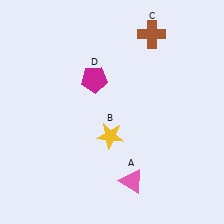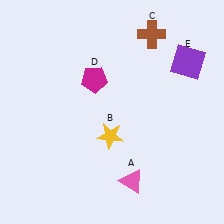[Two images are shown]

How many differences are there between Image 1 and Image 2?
There is 1 difference between the two images.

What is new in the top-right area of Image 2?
A purple square (E) was added in the top-right area of Image 2.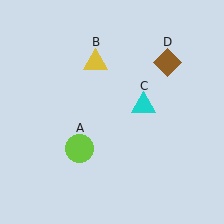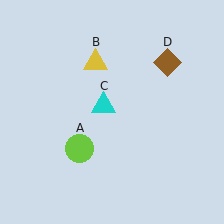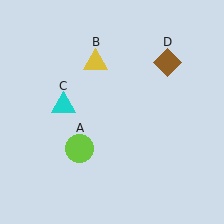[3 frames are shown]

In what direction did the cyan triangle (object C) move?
The cyan triangle (object C) moved left.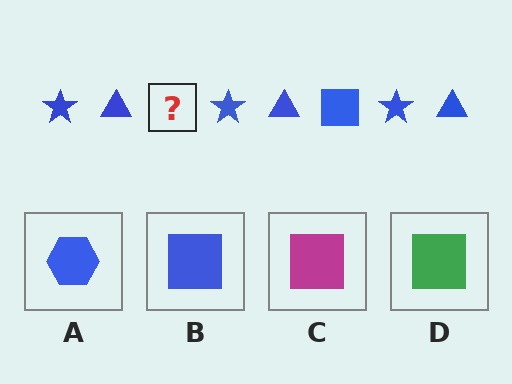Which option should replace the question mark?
Option B.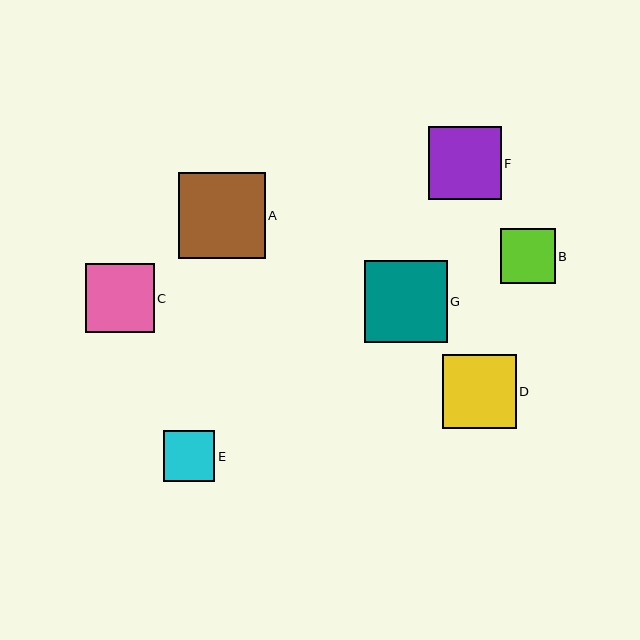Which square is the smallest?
Square E is the smallest with a size of approximately 51 pixels.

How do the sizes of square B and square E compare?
Square B and square E are approximately the same size.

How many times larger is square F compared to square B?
Square F is approximately 1.3 times the size of square B.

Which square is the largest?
Square A is the largest with a size of approximately 87 pixels.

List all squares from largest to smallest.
From largest to smallest: A, G, D, F, C, B, E.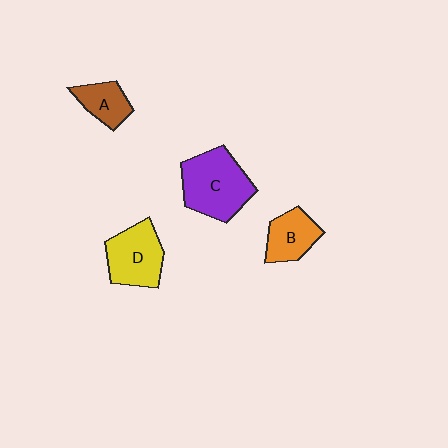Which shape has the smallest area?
Shape A (brown).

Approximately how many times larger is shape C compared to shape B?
Approximately 1.7 times.